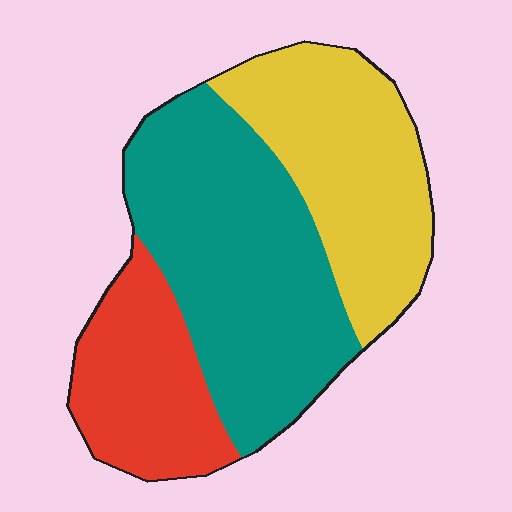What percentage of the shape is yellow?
Yellow takes up about one third (1/3) of the shape.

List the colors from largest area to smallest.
From largest to smallest: teal, yellow, red.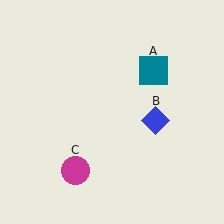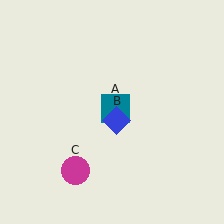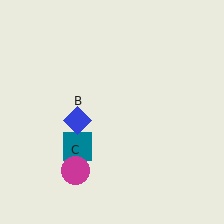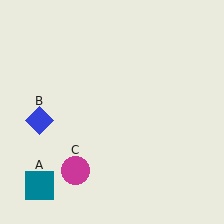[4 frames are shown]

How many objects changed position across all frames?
2 objects changed position: teal square (object A), blue diamond (object B).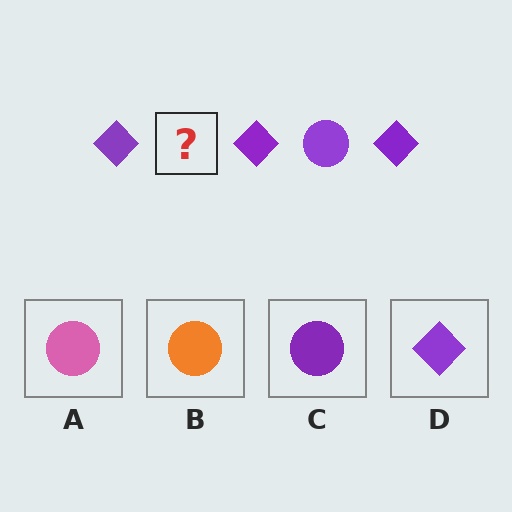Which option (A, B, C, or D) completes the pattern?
C.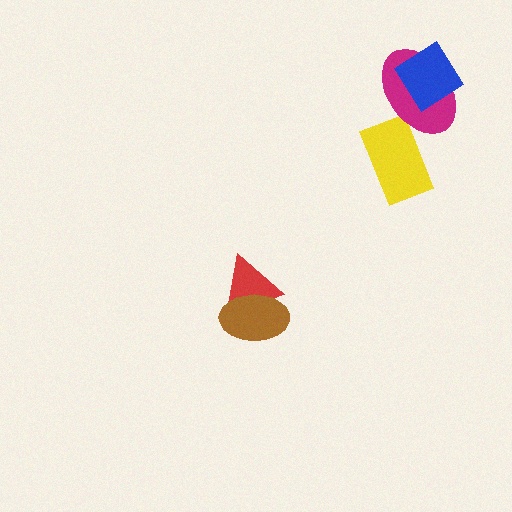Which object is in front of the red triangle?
The brown ellipse is in front of the red triangle.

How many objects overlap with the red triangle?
1 object overlaps with the red triangle.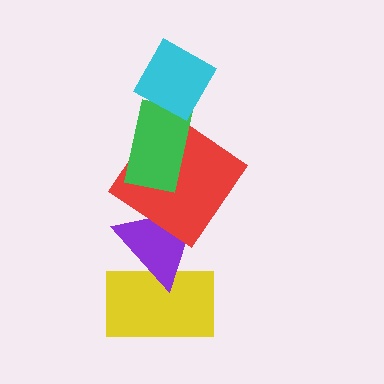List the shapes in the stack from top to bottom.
From top to bottom: the cyan diamond, the green rectangle, the red diamond, the purple triangle, the yellow rectangle.